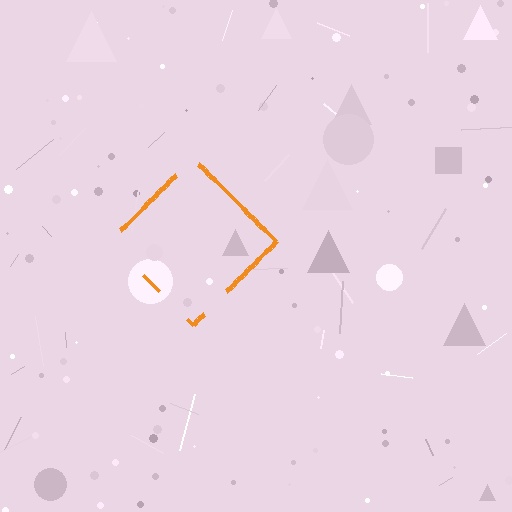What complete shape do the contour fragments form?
The contour fragments form a diamond.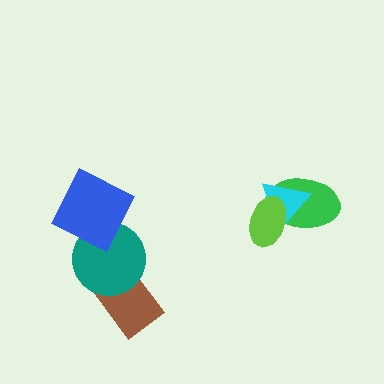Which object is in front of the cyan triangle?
The lime ellipse is in front of the cyan triangle.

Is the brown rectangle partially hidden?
Yes, it is partially covered by another shape.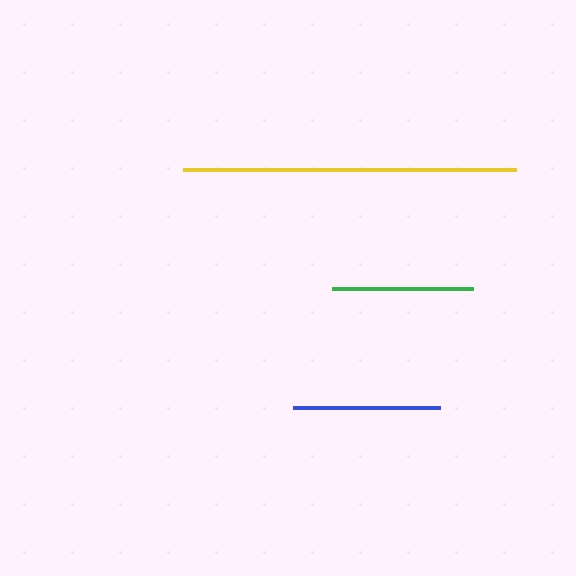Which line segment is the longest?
The yellow line is the longest at approximately 333 pixels.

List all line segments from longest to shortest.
From longest to shortest: yellow, blue, green.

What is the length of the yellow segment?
The yellow segment is approximately 333 pixels long.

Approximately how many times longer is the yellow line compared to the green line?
The yellow line is approximately 2.4 times the length of the green line.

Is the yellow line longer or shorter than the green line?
The yellow line is longer than the green line.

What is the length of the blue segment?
The blue segment is approximately 147 pixels long.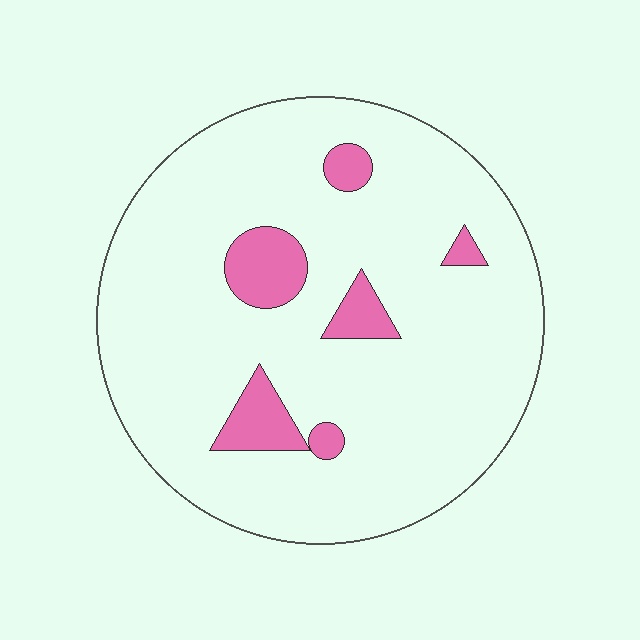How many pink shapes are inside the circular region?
6.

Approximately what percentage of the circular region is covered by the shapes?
Approximately 10%.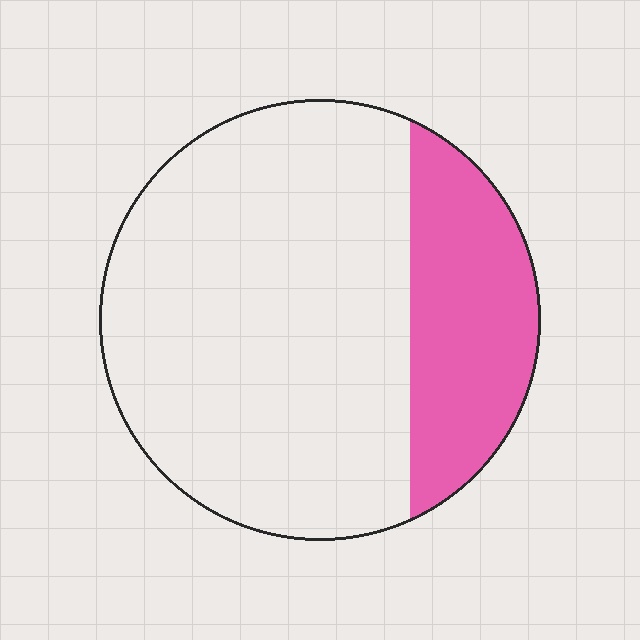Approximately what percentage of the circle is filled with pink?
Approximately 25%.